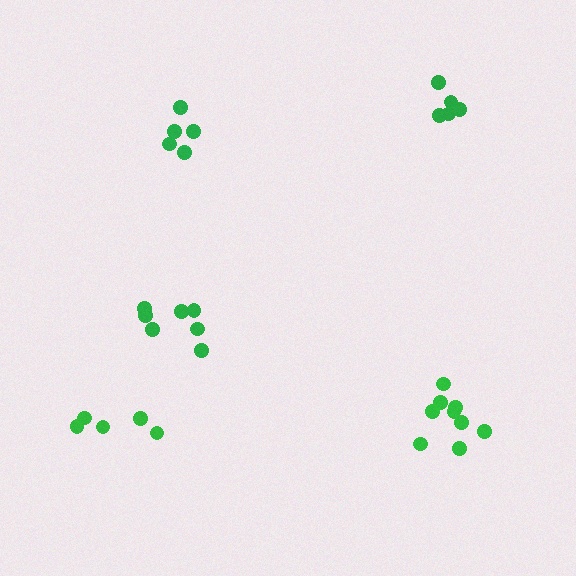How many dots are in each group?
Group 1: 5 dots, Group 2: 9 dots, Group 3: 7 dots, Group 4: 5 dots, Group 5: 5 dots (31 total).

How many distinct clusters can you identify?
There are 5 distinct clusters.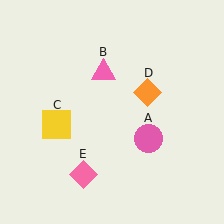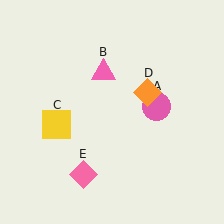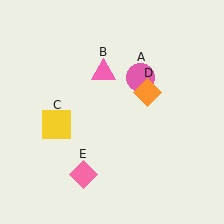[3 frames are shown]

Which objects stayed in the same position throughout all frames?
Pink triangle (object B) and yellow square (object C) and orange diamond (object D) and pink diamond (object E) remained stationary.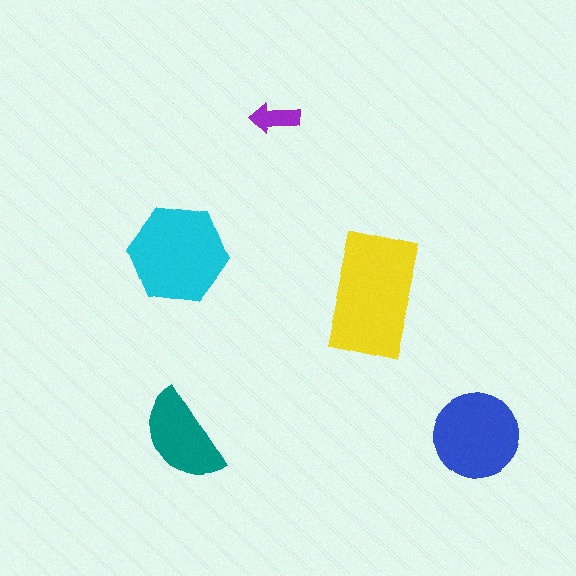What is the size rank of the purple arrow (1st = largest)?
5th.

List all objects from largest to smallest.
The yellow rectangle, the cyan hexagon, the blue circle, the teal semicircle, the purple arrow.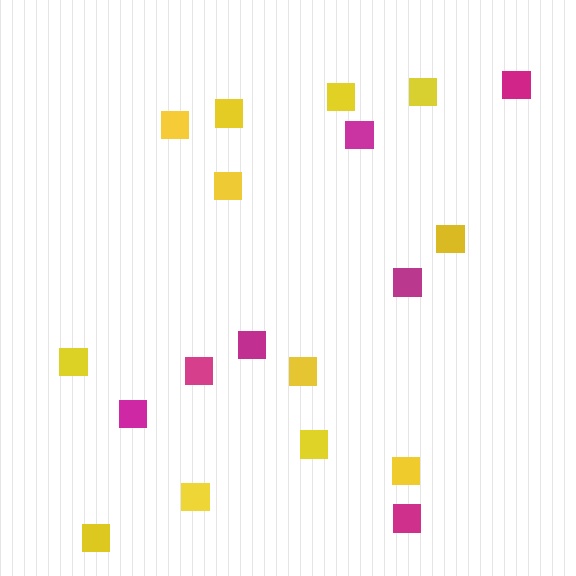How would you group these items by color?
There are 2 groups: one group of magenta squares (7) and one group of yellow squares (12).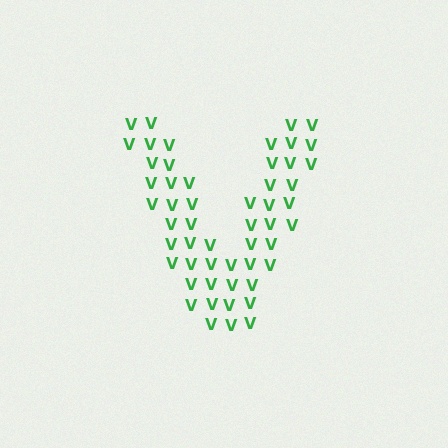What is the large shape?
The large shape is the letter V.